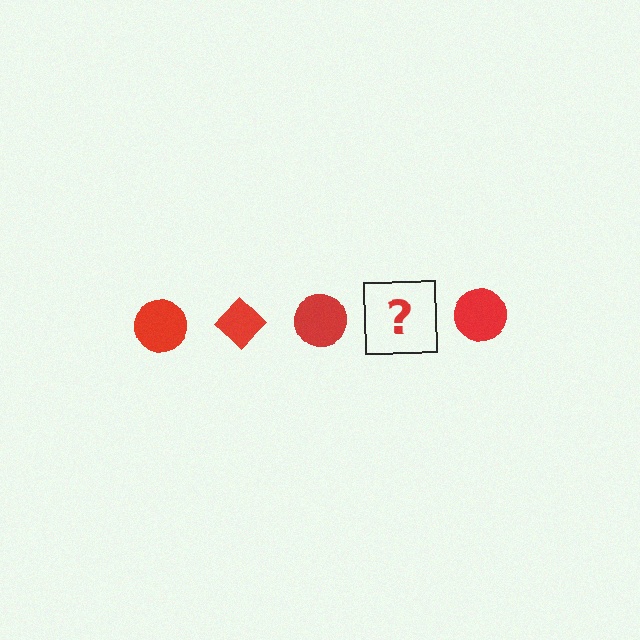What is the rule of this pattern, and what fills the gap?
The rule is that the pattern cycles through circle, diamond shapes in red. The gap should be filled with a red diamond.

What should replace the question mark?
The question mark should be replaced with a red diamond.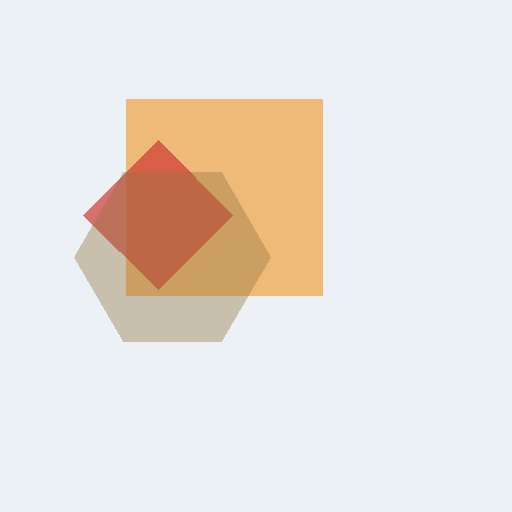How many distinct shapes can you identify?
There are 3 distinct shapes: an orange square, a red diamond, a brown hexagon.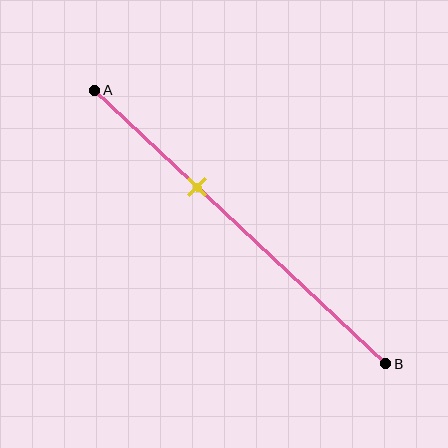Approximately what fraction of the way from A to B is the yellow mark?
The yellow mark is approximately 35% of the way from A to B.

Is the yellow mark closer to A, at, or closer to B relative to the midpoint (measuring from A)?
The yellow mark is closer to point A than the midpoint of segment AB.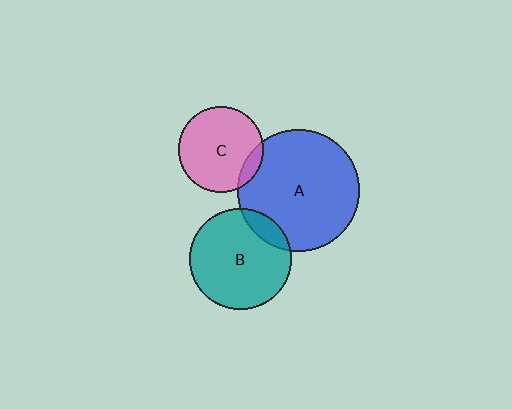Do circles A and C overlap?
Yes.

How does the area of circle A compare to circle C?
Approximately 2.0 times.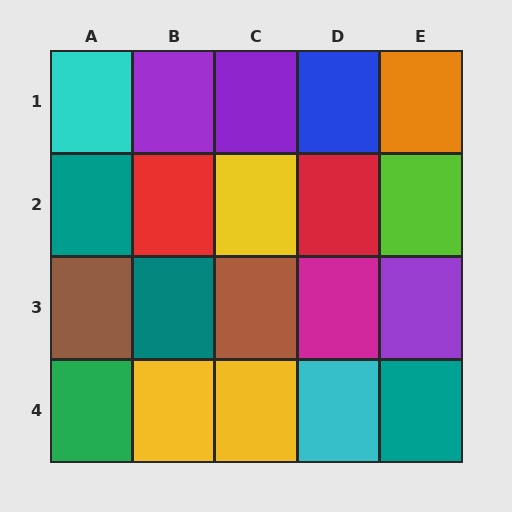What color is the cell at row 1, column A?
Cyan.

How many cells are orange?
1 cell is orange.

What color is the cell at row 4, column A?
Green.